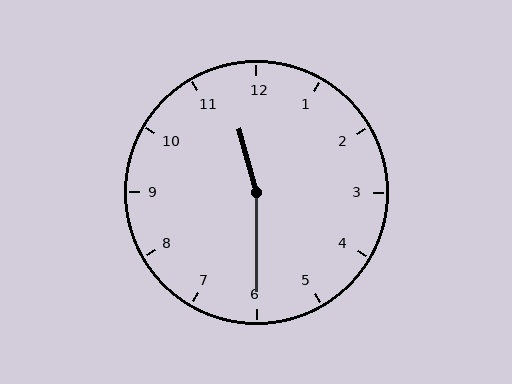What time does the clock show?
11:30.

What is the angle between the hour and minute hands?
Approximately 165 degrees.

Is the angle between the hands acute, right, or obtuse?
It is obtuse.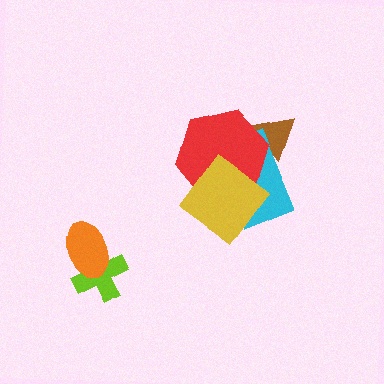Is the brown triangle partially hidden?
Yes, it is partially covered by another shape.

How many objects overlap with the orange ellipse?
1 object overlaps with the orange ellipse.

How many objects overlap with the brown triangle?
2 objects overlap with the brown triangle.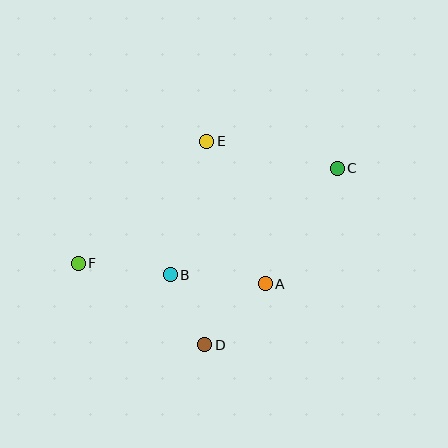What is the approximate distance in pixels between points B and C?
The distance between B and C is approximately 198 pixels.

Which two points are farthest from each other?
Points C and F are farthest from each other.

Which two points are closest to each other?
Points B and D are closest to each other.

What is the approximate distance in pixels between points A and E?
The distance between A and E is approximately 154 pixels.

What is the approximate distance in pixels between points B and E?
The distance between B and E is approximately 139 pixels.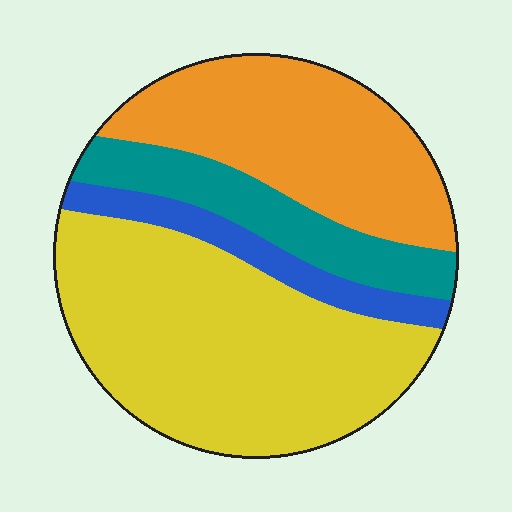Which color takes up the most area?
Yellow, at roughly 45%.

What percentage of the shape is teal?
Teal covers 15% of the shape.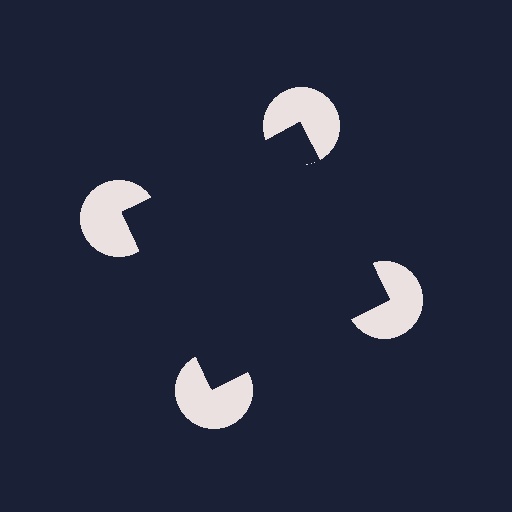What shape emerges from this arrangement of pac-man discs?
An illusory square — its edges are inferred from the aligned wedge cuts in the pac-man discs, not physically drawn.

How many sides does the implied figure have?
4 sides.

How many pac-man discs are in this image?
There are 4 — one at each vertex of the illusory square.